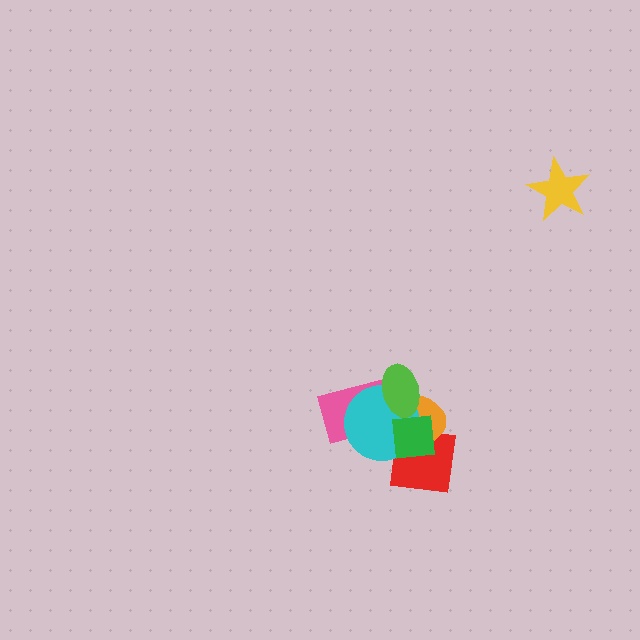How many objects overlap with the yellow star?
0 objects overlap with the yellow star.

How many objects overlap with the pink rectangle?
4 objects overlap with the pink rectangle.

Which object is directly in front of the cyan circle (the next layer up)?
The green square is directly in front of the cyan circle.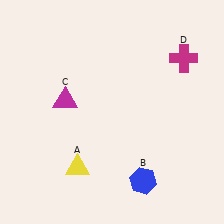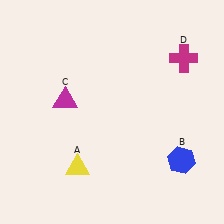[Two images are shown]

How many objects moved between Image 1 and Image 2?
1 object moved between the two images.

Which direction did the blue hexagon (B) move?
The blue hexagon (B) moved right.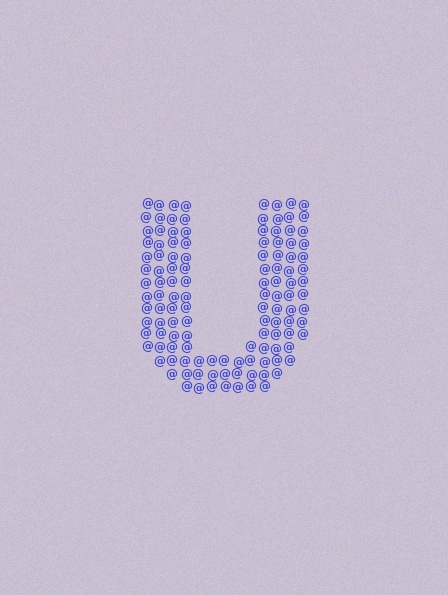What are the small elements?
The small elements are at signs.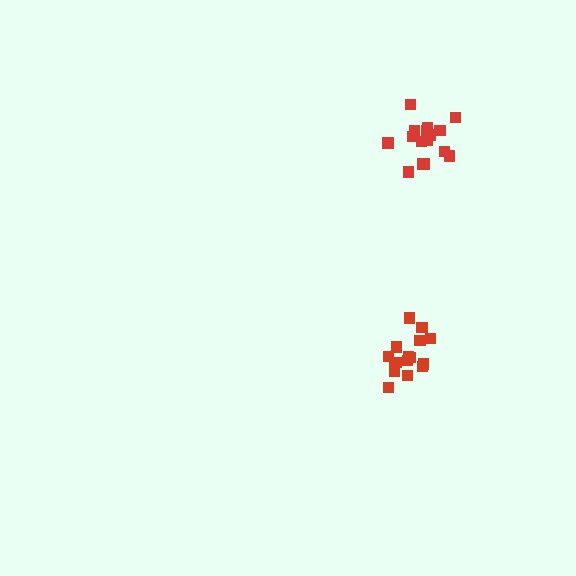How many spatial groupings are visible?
There are 2 spatial groupings.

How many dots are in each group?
Group 1: 16 dots, Group 2: 16 dots (32 total).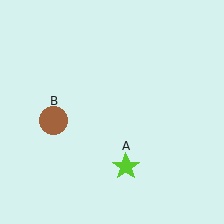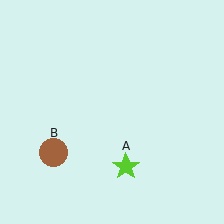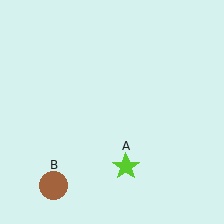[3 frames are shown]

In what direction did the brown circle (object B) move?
The brown circle (object B) moved down.